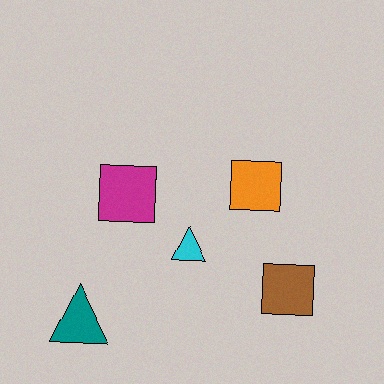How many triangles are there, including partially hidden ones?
There are 2 triangles.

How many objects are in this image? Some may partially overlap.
There are 5 objects.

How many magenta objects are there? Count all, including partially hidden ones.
There is 1 magenta object.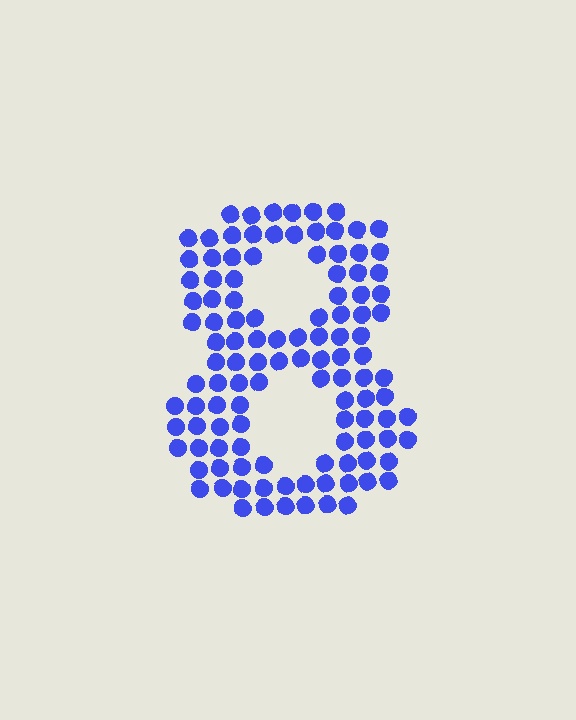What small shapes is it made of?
It is made of small circles.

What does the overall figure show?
The overall figure shows the digit 8.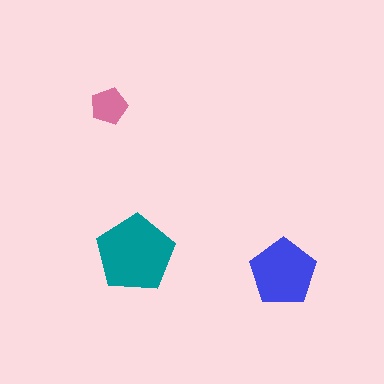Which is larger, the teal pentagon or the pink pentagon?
The teal one.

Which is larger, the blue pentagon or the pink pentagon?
The blue one.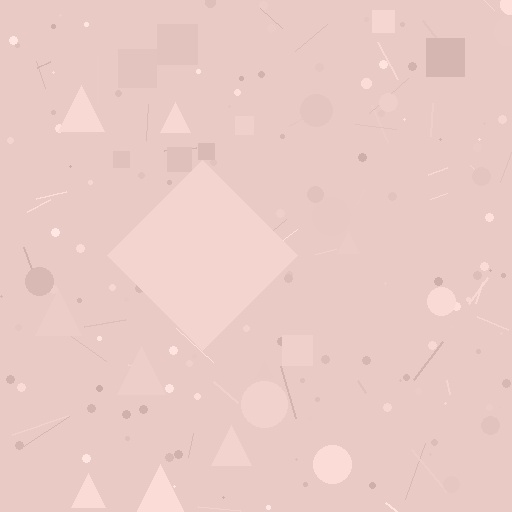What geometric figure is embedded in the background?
A diamond is embedded in the background.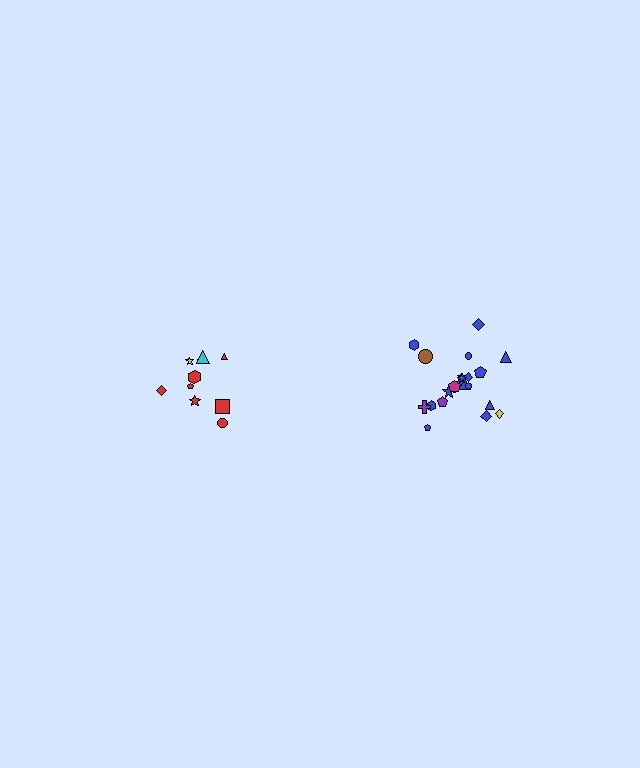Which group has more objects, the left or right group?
The right group.